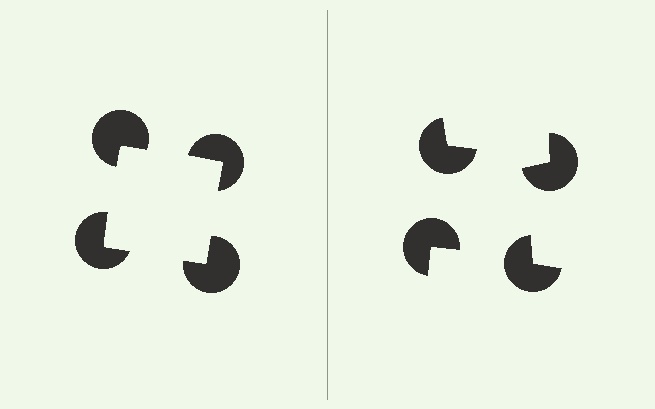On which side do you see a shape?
An illusory square appears on the left side. On the right side the wedge cuts are rotated, so no coherent shape forms.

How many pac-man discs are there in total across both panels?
8 — 4 on each side.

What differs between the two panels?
The pac-man discs are positioned identically on both sides; only the wedge orientations differ. On the left they align to a square; on the right they are misaligned.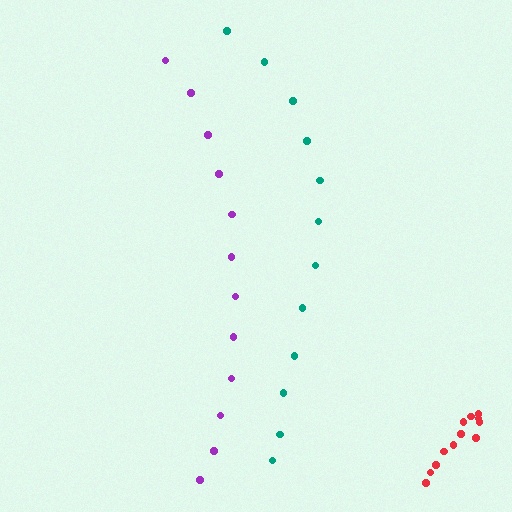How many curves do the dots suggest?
There are 3 distinct paths.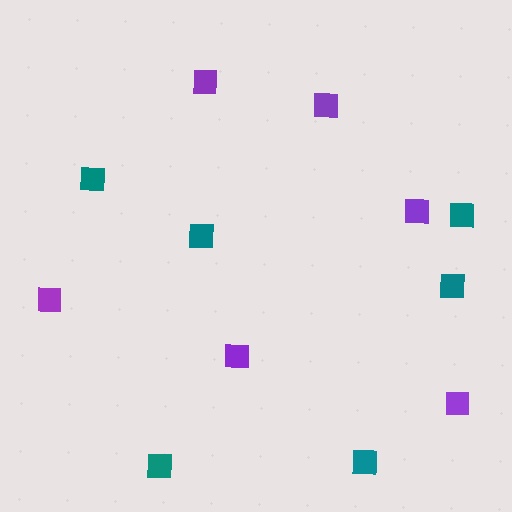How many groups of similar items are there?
There are 2 groups: one group of purple squares (6) and one group of teal squares (6).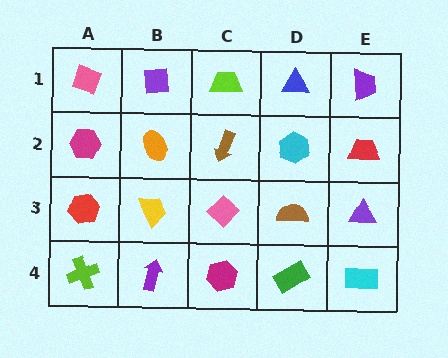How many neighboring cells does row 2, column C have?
4.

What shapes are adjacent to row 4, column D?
A brown semicircle (row 3, column D), a magenta hexagon (row 4, column C), a cyan rectangle (row 4, column E).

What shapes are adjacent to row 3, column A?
A magenta hexagon (row 2, column A), a lime cross (row 4, column A), a yellow trapezoid (row 3, column B).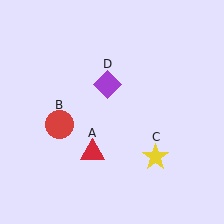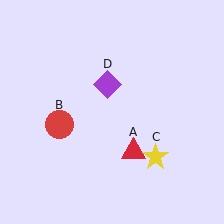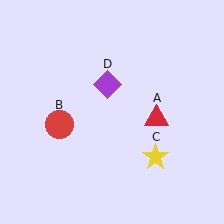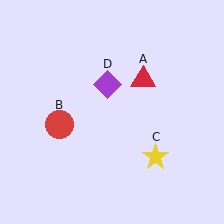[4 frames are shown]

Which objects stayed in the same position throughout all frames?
Red circle (object B) and yellow star (object C) and purple diamond (object D) remained stationary.